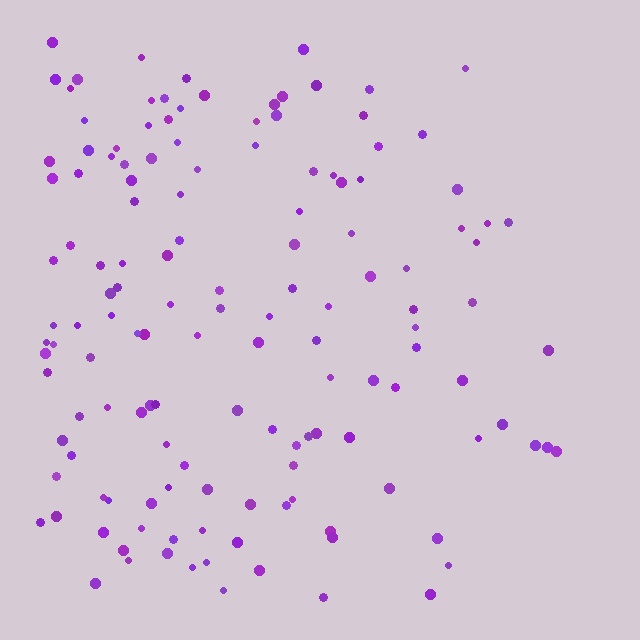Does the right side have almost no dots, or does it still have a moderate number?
Still a moderate number, just noticeably fewer than the left.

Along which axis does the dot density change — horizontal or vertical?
Horizontal.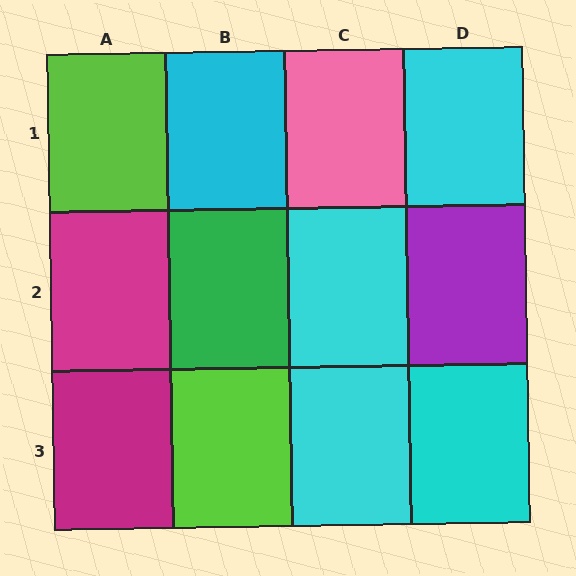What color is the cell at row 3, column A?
Magenta.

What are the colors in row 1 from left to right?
Lime, cyan, pink, cyan.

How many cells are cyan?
5 cells are cyan.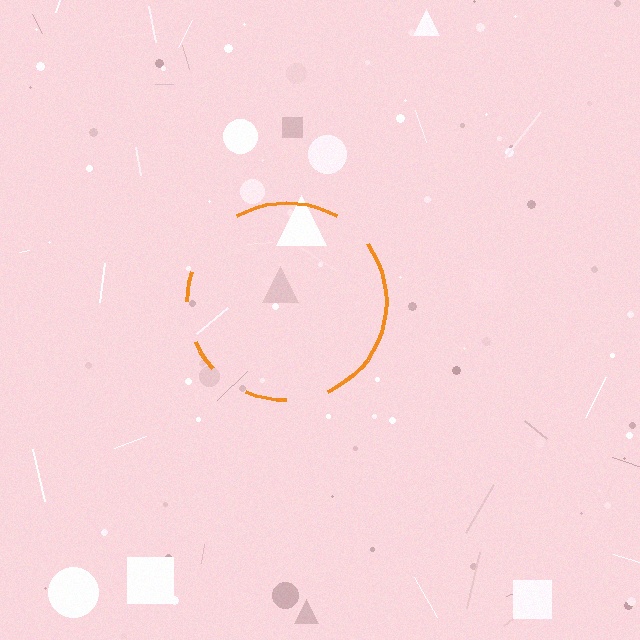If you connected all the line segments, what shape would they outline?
They would outline a circle.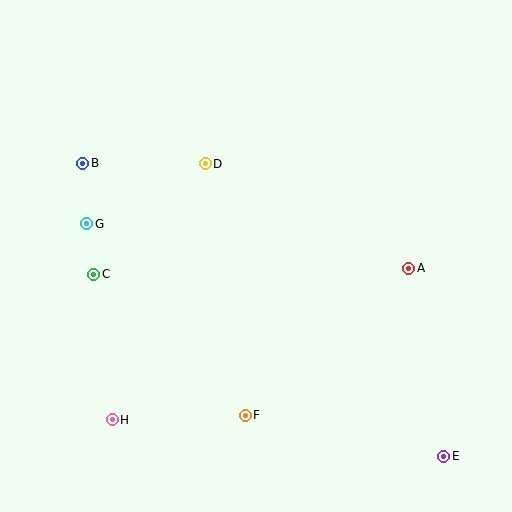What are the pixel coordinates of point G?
Point G is at (87, 224).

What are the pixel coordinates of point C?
Point C is at (94, 274).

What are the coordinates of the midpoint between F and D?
The midpoint between F and D is at (225, 290).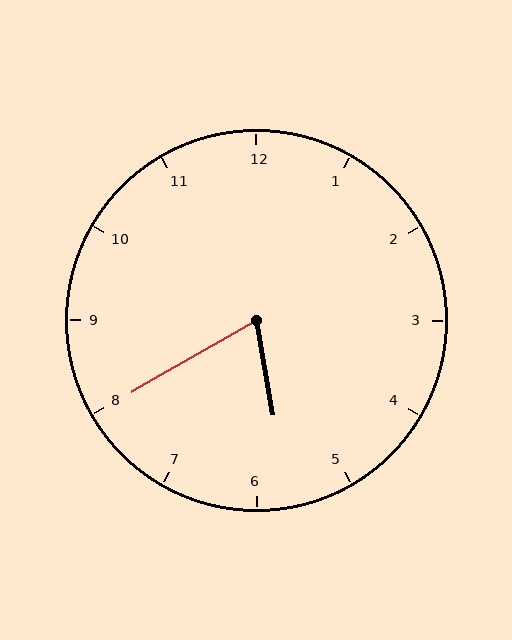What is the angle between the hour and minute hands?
Approximately 70 degrees.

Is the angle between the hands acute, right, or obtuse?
It is acute.